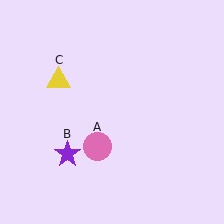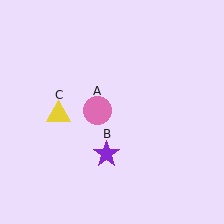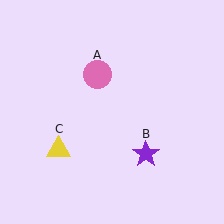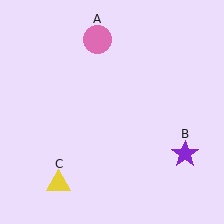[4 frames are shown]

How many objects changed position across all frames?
3 objects changed position: pink circle (object A), purple star (object B), yellow triangle (object C).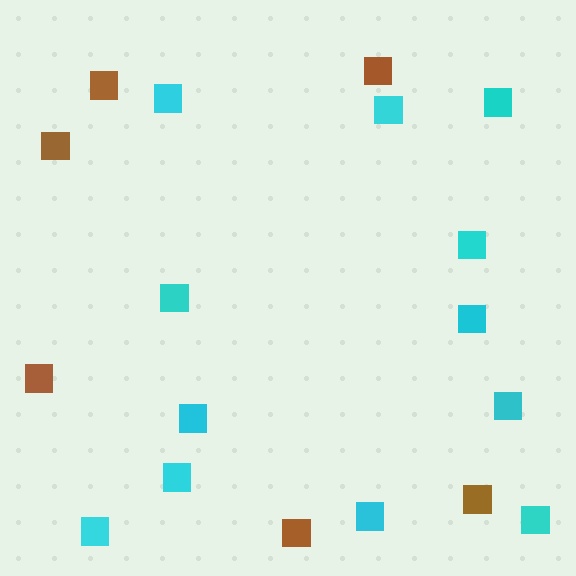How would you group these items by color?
There are 2 groups: one group of cyan squares (12) and one group of brown squares (6).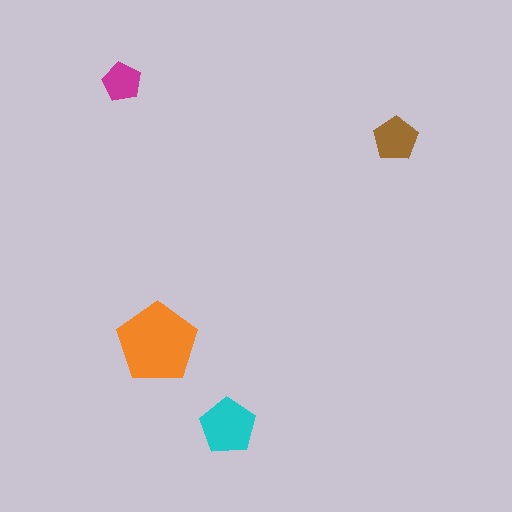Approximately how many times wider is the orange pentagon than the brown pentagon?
About 2 times wider.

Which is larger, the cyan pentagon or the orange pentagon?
The orange one.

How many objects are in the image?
There are 4 objects in the image.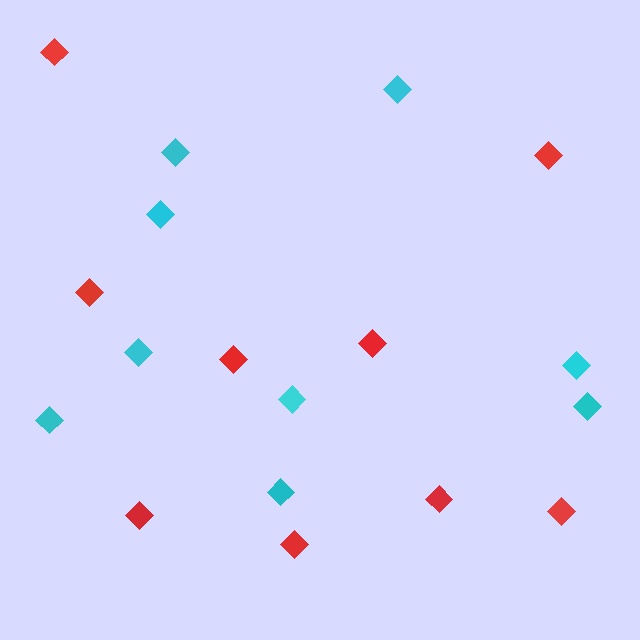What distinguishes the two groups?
There are 2 groups: one group of red diamonds (9) and one group of cyan diamonds (9).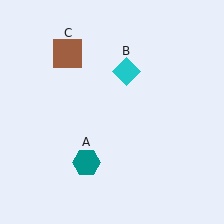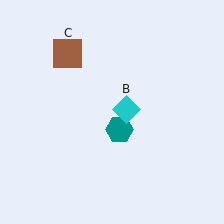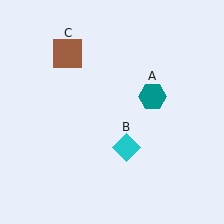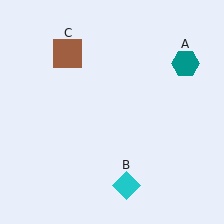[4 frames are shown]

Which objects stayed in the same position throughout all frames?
Brown square (object C) remained stationary.